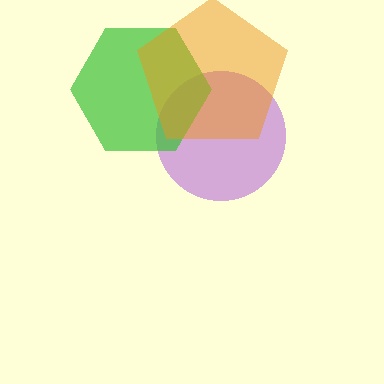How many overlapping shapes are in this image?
There are 3 overlapping shapes in the image.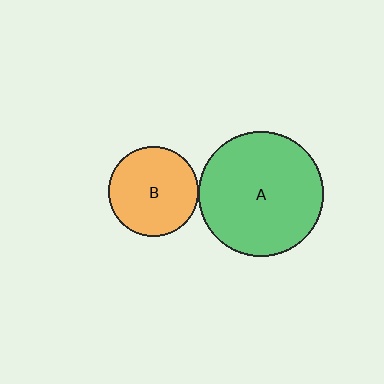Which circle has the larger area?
Circle A (green).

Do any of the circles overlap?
No, none of the circles overlap.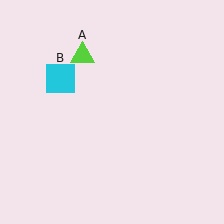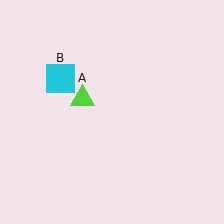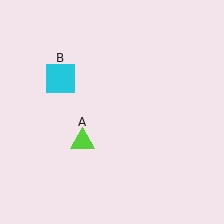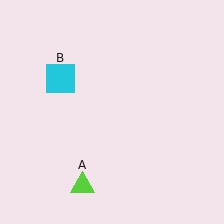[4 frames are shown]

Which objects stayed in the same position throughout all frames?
Cyan square (object B) remained stationary.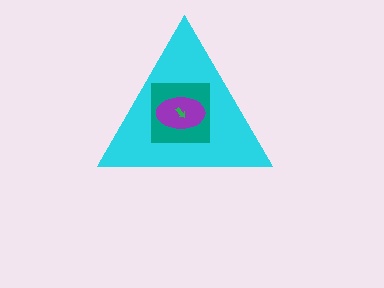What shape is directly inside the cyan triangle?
The teal square.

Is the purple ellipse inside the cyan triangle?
Yes.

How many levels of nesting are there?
4.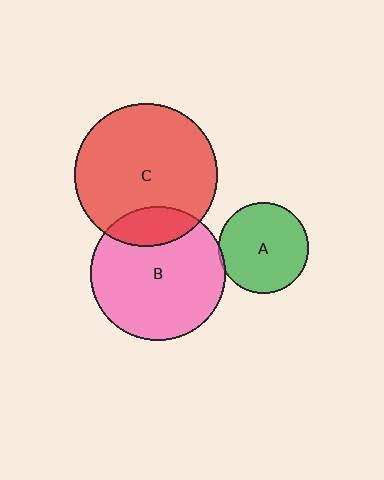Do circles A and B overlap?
Yes.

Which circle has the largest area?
Circle C (red).